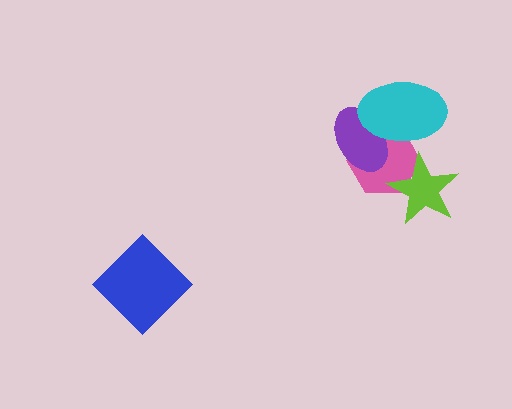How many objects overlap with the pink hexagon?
3 objects overlap with the pink hexagon.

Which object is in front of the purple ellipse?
The cyan ellipse is in front of the purple ellipse.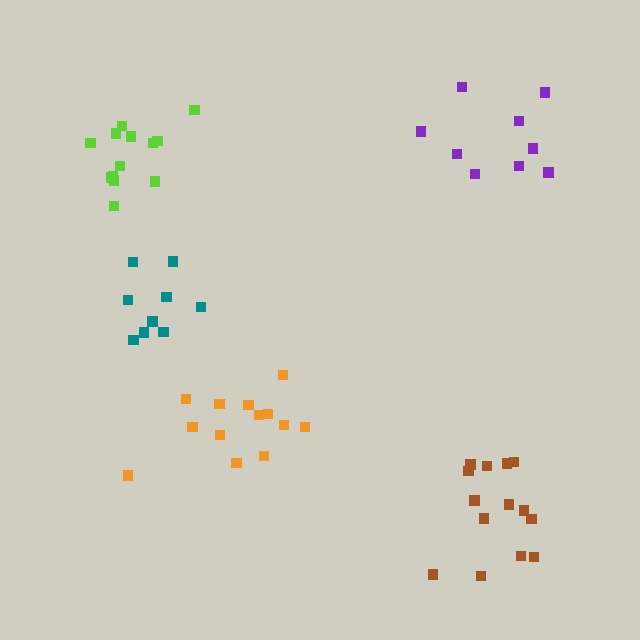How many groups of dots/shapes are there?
There are 5 groups.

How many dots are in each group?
Group 1: 9 dots, Group 2: 9 dots, Group 3: 13 dots, Group 4: 13 dots, Group 5: 14 dots (58 total).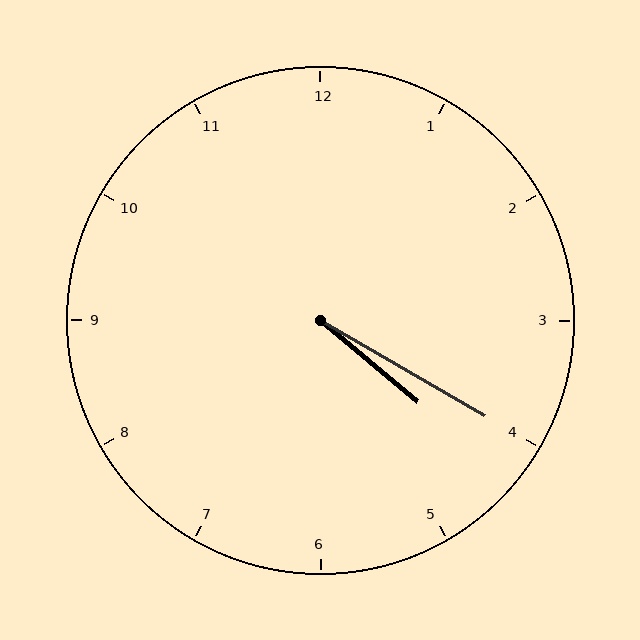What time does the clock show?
4:20.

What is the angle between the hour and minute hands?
Approximately 10 degrees.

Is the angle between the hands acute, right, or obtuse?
It is acute.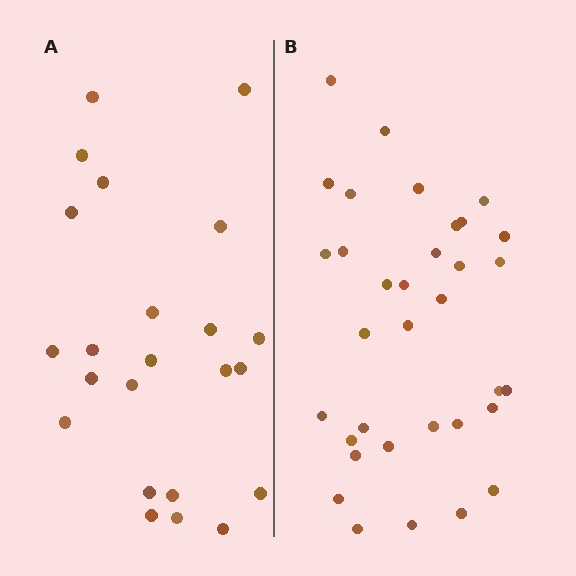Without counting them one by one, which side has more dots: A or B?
Region B (the right region) has more dots.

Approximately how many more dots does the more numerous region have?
Region B has roughly 12 or so more dots than region A.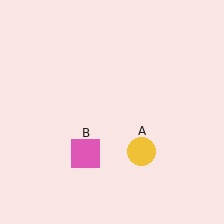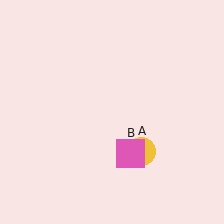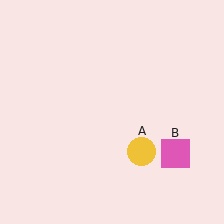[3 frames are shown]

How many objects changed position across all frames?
1 object changed position: pink square (object B).